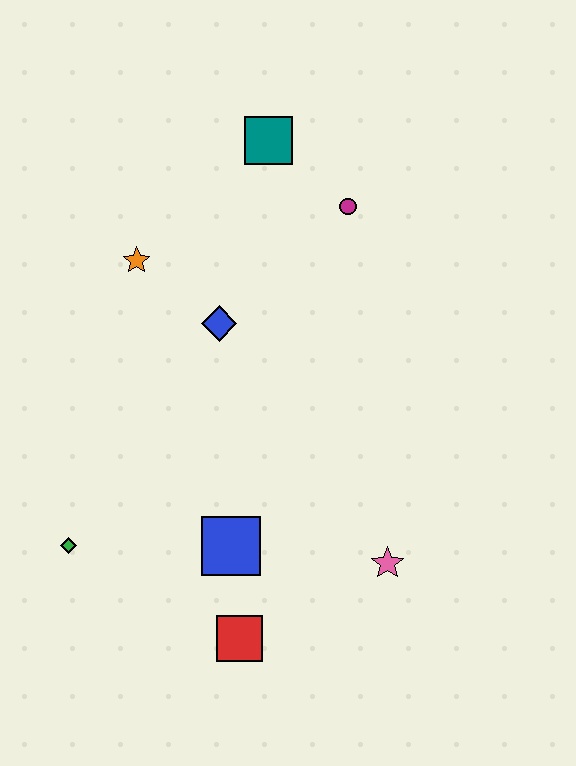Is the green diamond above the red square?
Yes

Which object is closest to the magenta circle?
The teal square is closest to the magenta circle.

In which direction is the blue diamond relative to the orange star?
The blue diamond is to the right of the orange star.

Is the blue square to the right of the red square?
No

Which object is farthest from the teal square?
The red square is farthest from the teal square.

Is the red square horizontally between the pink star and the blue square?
Yes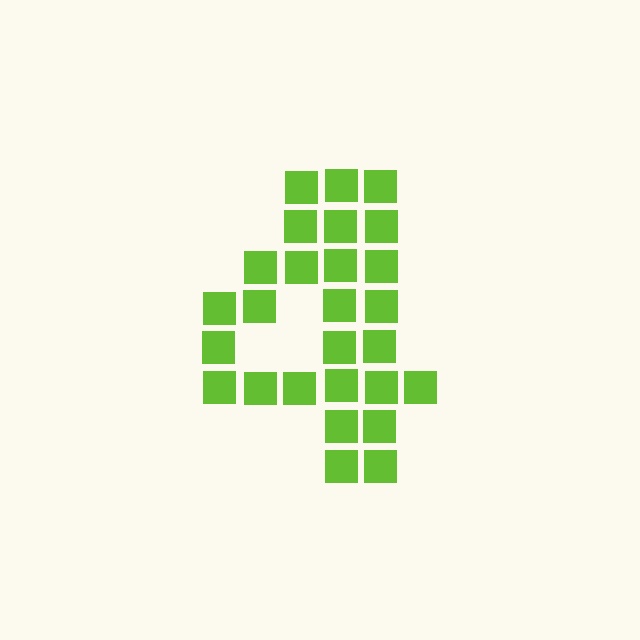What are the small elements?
The small elements are squares.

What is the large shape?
The large shape is the digit 4.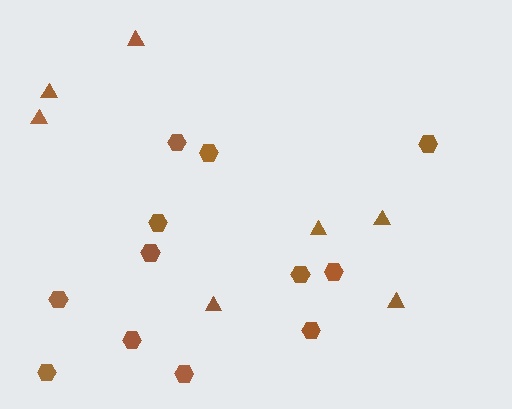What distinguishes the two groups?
There are 2 groups: one group of hexagons (12) and one group of triangles (7).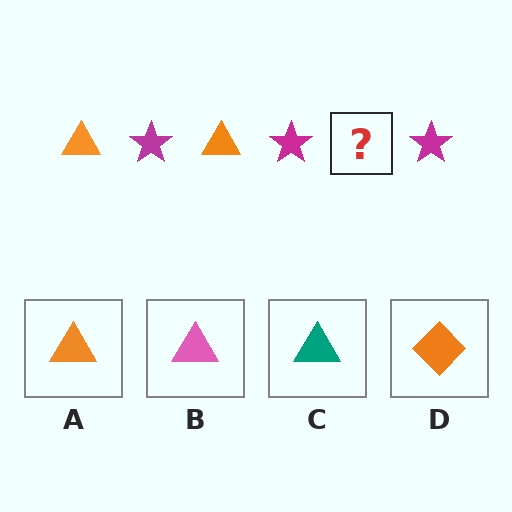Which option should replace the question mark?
Option A.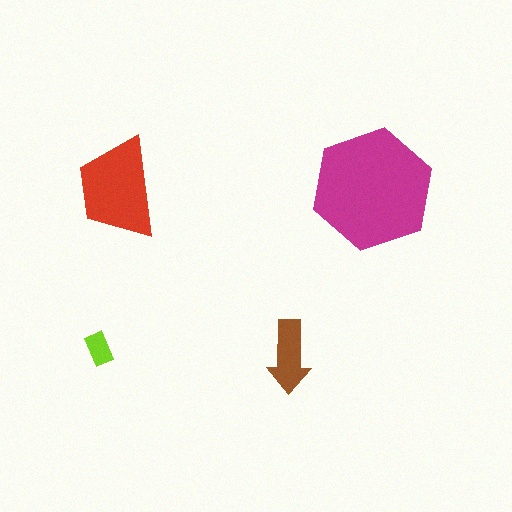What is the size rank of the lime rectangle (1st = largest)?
4th.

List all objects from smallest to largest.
The lime rectangle, the brown arrow, the red trapezoid, the magenta hexagon.